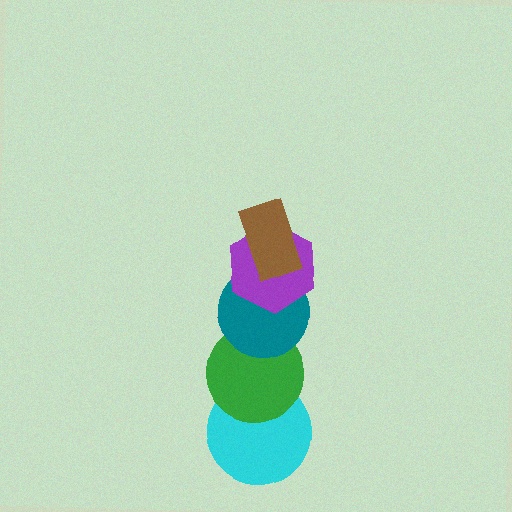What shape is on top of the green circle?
The teal circle is on top of the green circle.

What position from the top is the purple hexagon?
The purple hexagon is 2nd from the top.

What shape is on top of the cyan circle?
The green circle is on top of the cyan circle.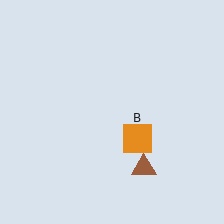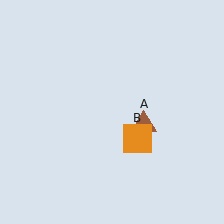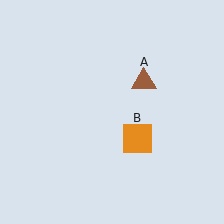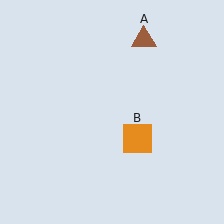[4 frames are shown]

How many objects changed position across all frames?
1 object changed position: brown triangle (object A).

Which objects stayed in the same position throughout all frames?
Orange square (object B) remained stationary.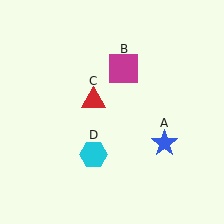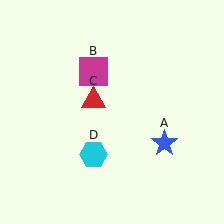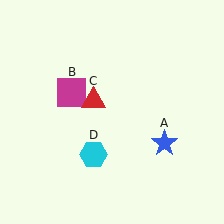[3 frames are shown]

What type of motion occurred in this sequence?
The magenta square (object B) rotated counterclockwise around the center of the scene.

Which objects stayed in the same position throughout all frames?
Blue star (object A) and red triangle (object C) and cyan hexagon (object D) remained stationary.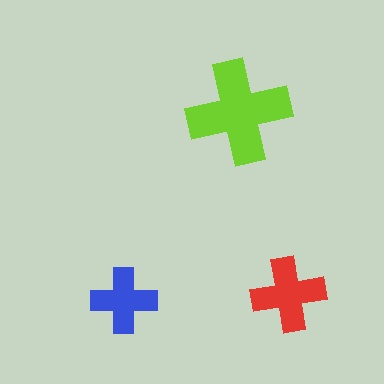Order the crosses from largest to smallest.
the lime one, the red one, the blue one.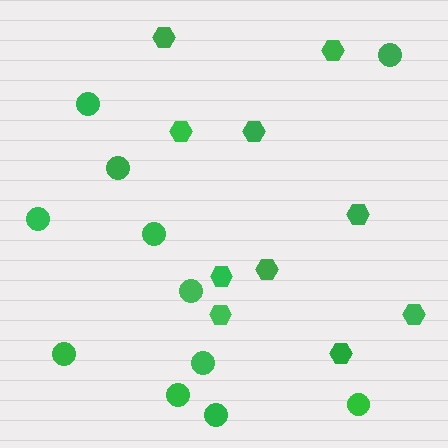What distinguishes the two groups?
There are 2 groups: one group of hexagons (10) and one group of circles (11).